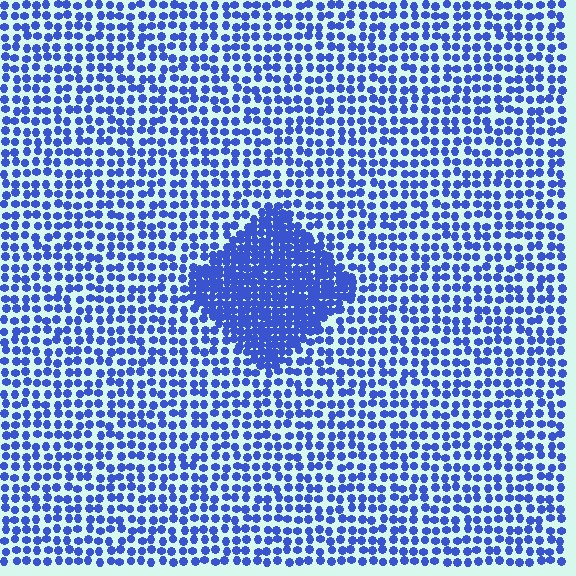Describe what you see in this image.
The image contains small blue elements arranged at two different densities. A diamond-shaped region is visible where the elements are more densely packed than the surrounding area.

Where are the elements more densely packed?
The elements are more densely packed inside the diamond boundary.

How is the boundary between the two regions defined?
The boundary is defined by a change in element density (approximately 2.3x ratio). All elements are the same color, size, and shape.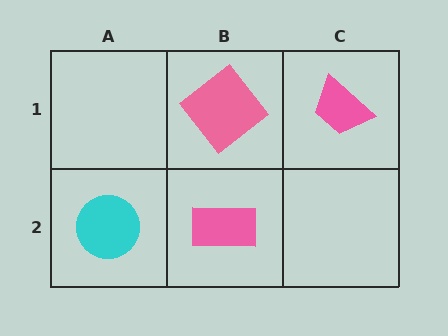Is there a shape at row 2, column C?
No, that cell is empty.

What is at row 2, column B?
A pink rectangle.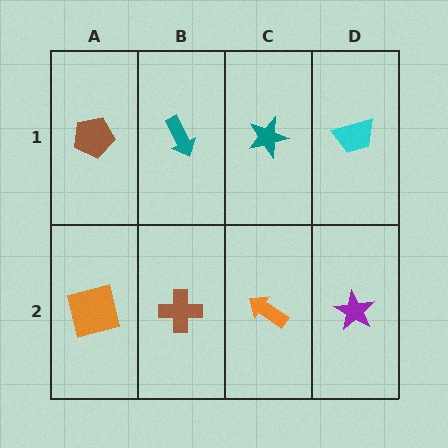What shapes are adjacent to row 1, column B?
A brown cross (row 2, column B), a brown pentagon (row 1, column A), a teal star (row 1, column C).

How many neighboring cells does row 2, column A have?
2.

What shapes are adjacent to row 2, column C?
A teal star (row 1, column C), a brown cross (row 2, column B), a purple star (row 2, column D).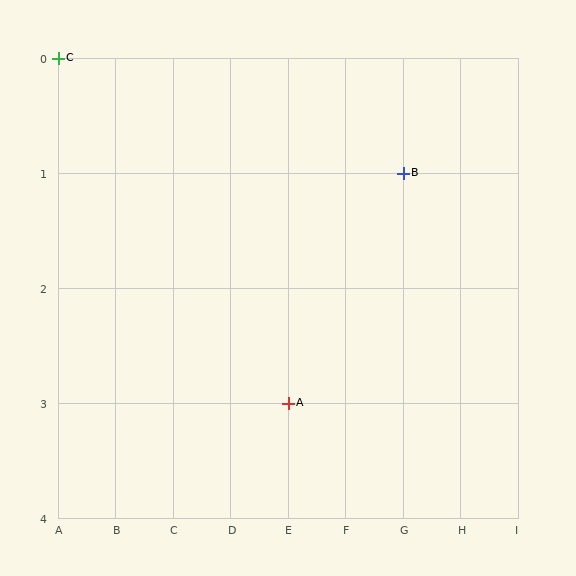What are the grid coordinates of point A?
Point A is at grid coordinates (E, 3).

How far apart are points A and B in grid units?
Points A and B are 2 columns and 2 rows apart (about 2.8 grid units diagonally).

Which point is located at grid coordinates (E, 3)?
Point A is at (E, 3).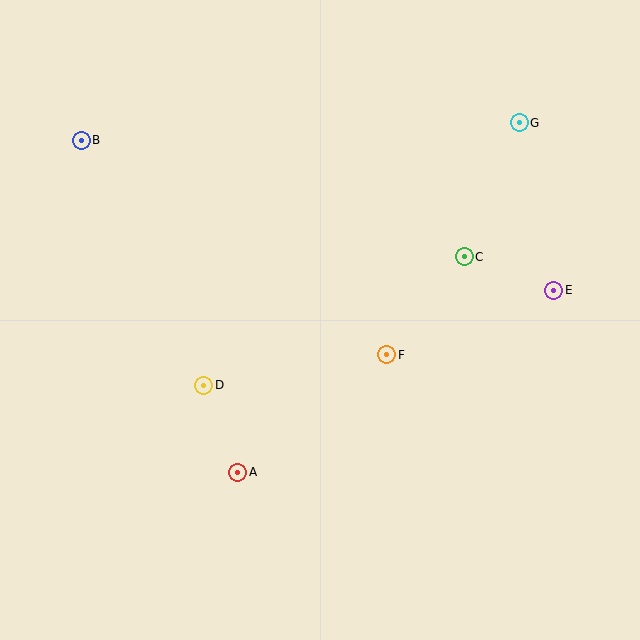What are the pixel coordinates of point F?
Point F is at (387, 355).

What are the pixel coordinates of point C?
Point C is at (464, 257).